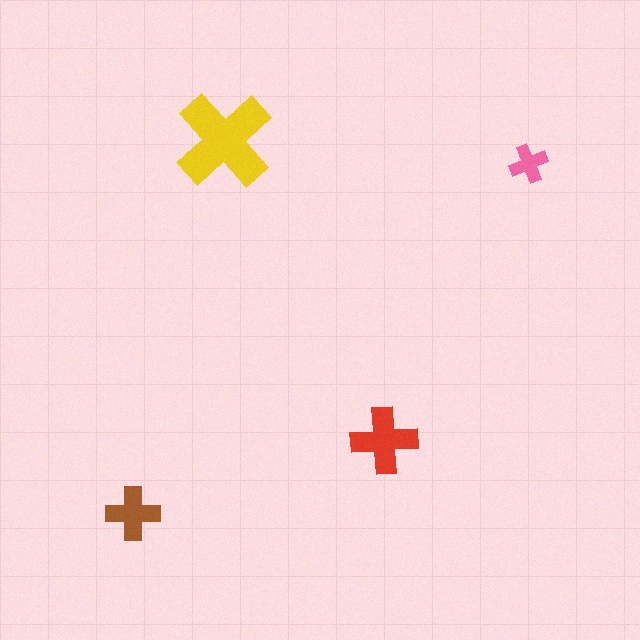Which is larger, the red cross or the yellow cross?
The yellow one.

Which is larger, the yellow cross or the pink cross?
The yellow one.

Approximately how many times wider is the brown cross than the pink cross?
About 1.5 times wider.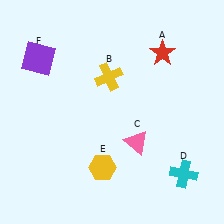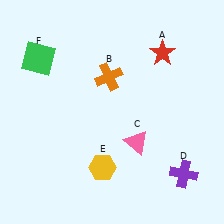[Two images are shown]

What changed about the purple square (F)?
In Image 1, F is purple. In Image 2, it changed to green.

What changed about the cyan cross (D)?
In Image 1, D is cyan. In Image 2, it changed to purple.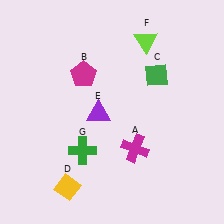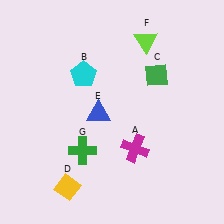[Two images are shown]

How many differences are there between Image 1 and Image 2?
There are 2 differences between the two images.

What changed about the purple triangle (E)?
In Image 1, E is purple. In Image 2, it changed to blue.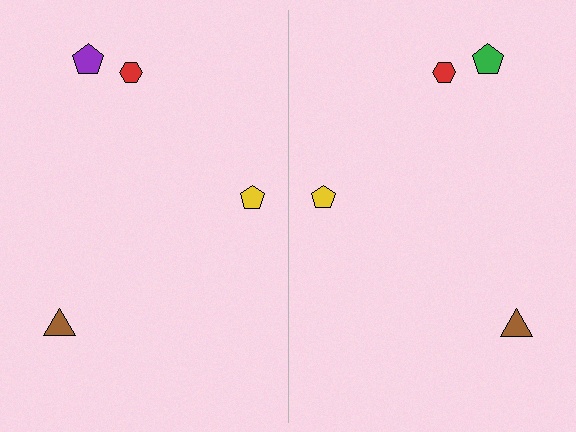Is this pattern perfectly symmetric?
No, the pattern is not perfectly symmetric. The green pentagon on the right side breaks the symmetry — its mirror counterpart is purple.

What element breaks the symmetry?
The green pentagon on the right side breaks the symmetry — its mirror counterpart is purple.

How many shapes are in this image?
There are 8 shapes in this image.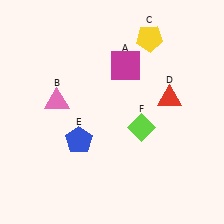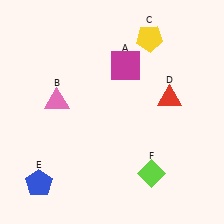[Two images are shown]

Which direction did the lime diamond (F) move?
The lime diamond (F) moved down.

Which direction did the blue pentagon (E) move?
The blue pentagon (E) moved down.